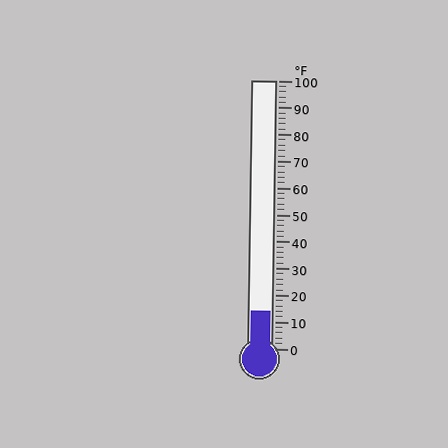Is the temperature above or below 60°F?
The temperature is below 60°F.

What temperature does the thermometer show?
The thermometer shows approximately 14°F.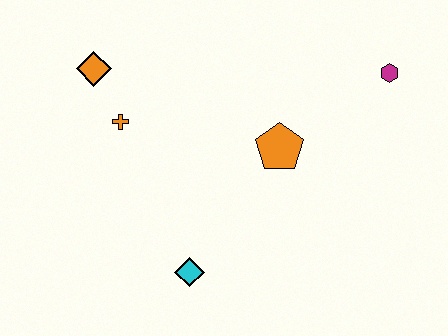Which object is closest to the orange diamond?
The orange cross is closest to the orange diamond.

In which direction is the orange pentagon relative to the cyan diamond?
The orange pentagon is above the cyan diamond.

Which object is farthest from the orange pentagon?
The orange diamond is farthest from the orange pentagon.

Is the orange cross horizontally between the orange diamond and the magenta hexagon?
Yes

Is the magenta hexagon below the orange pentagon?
No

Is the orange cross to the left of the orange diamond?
No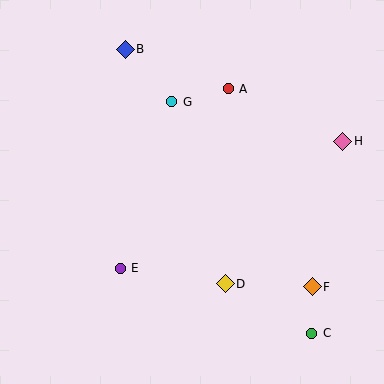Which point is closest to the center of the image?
Point G at (172, 102) is closest to the center.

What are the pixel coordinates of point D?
Point D is at (225, 284).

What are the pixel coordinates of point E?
Point E is at (120, 268).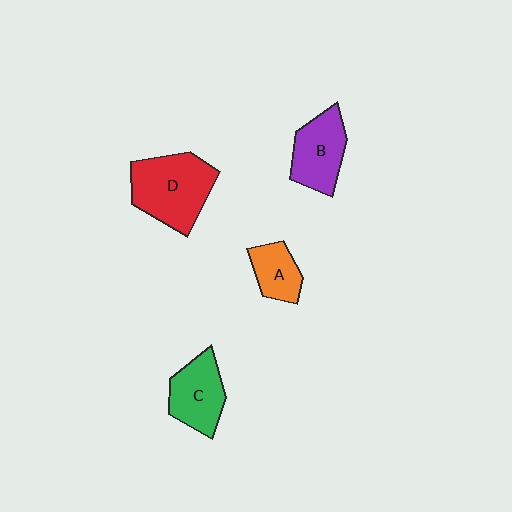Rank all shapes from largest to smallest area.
From largest to smallest: D (red), B (purple), C (green), A (orange).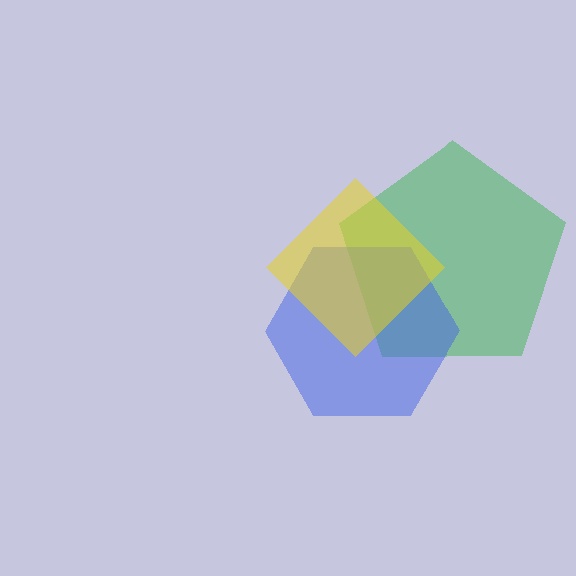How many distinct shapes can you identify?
There are 3 distinct shapes: a green pentagon, a blue hexagon, a yellow diamond.